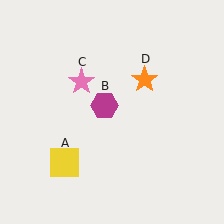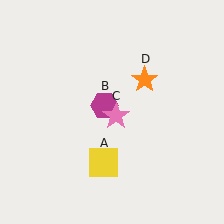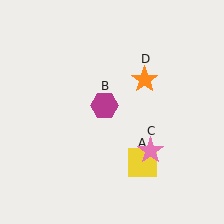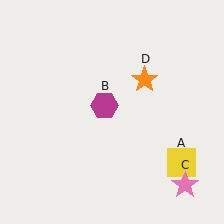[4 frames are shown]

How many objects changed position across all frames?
2 objects changed position: yellow square (object A), pink star (object C).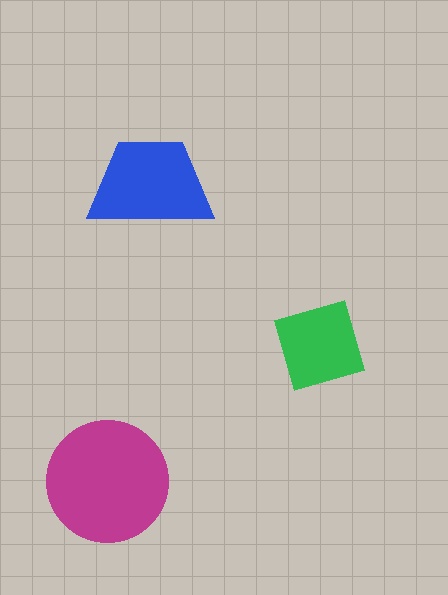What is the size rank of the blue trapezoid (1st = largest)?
2nd.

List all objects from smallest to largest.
The green square, the blue trapezoid, the magenta circle.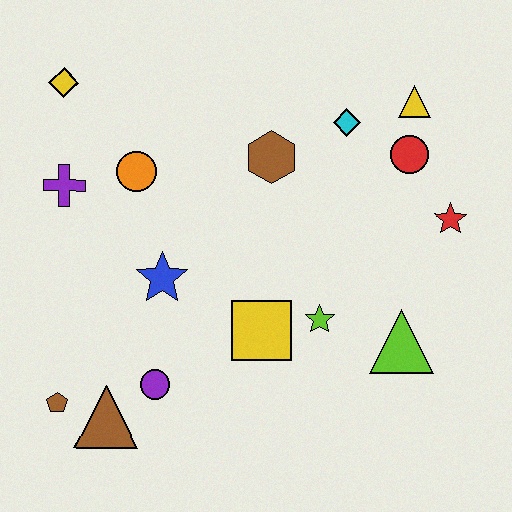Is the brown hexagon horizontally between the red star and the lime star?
No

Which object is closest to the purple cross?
The orange circle is closest to the purple cross.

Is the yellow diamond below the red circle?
No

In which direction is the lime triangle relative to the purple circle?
The lime triangle is to the right of the purple circle.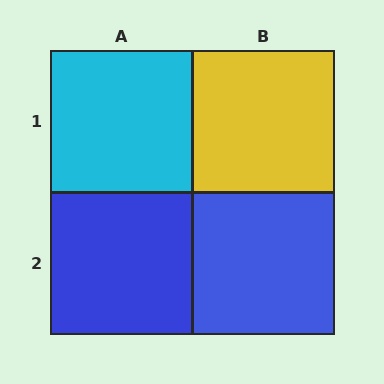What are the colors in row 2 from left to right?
Blue, blue.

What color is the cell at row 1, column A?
Cyan.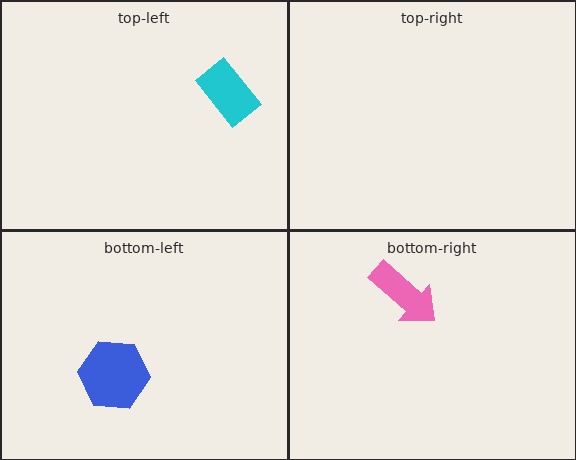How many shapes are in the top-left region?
1.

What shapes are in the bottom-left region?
The blue hexagon.